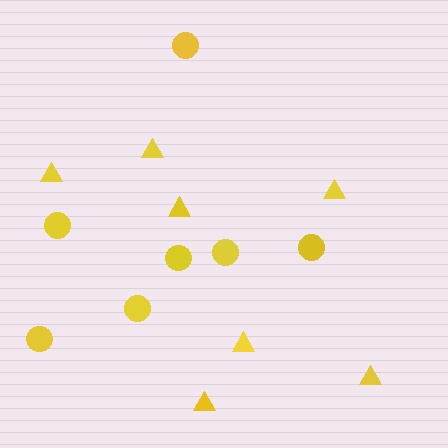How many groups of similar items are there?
There are 2 groups: one group of circles (7) and one group of triangles (7).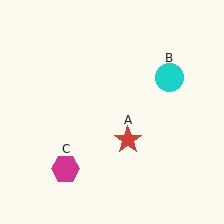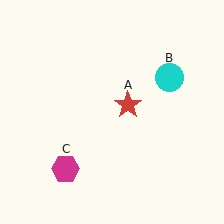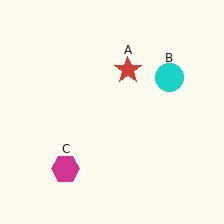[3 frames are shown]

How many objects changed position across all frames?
1 object changed position: red star (object A).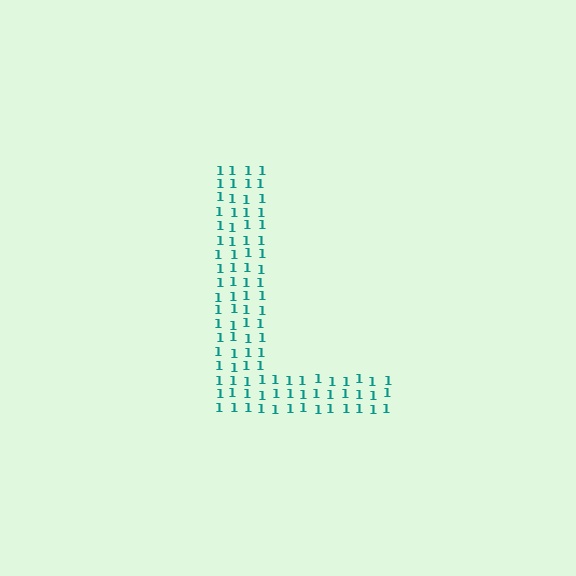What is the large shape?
The large shape is the letter L.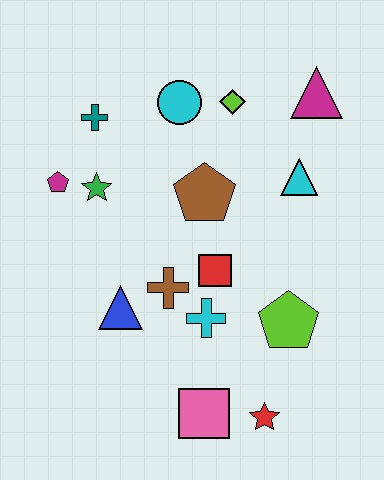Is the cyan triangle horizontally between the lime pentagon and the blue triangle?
No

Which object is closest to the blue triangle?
The brown cross is closest to the blue triangle.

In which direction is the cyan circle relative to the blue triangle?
The cyan circle is above the blue triangle.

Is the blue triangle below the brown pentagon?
Yes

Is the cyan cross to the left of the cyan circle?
No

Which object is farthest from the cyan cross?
The magenta triangle is farthest from the cyan cross.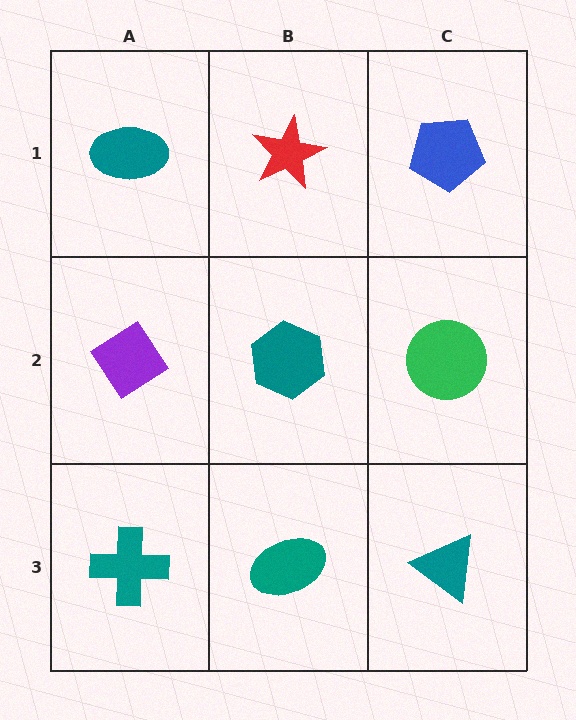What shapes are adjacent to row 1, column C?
A green circle (row 2, column C), a red star (row 1, column B).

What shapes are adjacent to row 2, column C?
A blue pentagon (row 1, column C), a teal triangle (row 3, column C), a teal hexagon (row 2, column B).